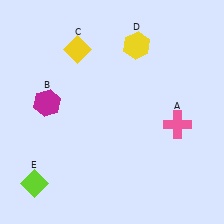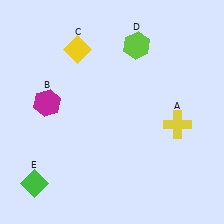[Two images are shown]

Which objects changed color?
A changed from pink to yellow. D changed from yellow to lime. E changed from lime to green.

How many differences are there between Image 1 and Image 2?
There are 3 differences between the two images.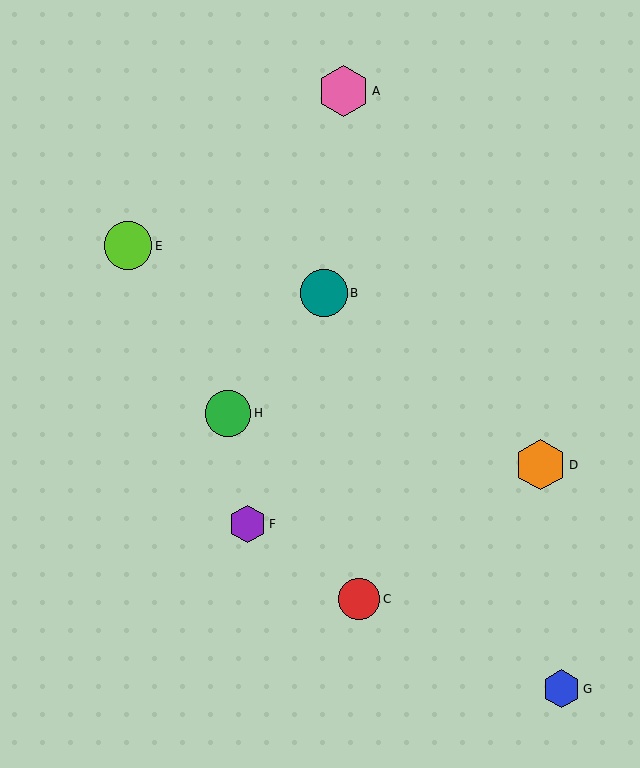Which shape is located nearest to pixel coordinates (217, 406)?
The green circle (labeled H) at (228, 413) is nearest to that location.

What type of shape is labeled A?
Shape A is a pink hexagon.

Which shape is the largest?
The pink hexagon (labeled A) is the largest.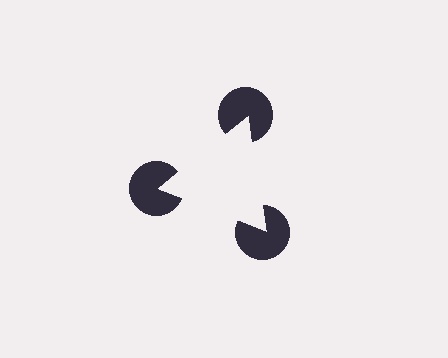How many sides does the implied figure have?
3 sides.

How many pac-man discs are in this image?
There are 3 — one at each vertex of the illusory triangle.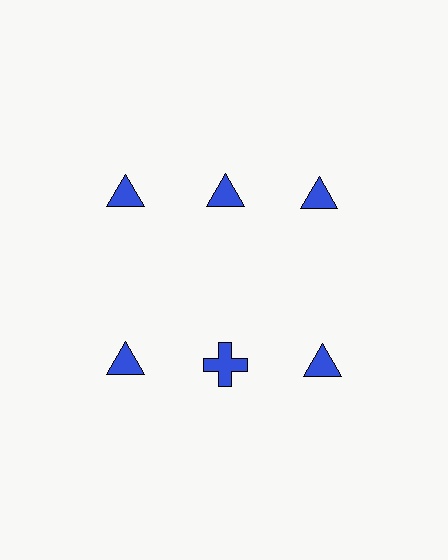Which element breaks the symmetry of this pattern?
The blue cross in the second row, second from left column breaks the symmetry. All other shapes are blue triangles.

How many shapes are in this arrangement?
There are 6 shapes arranged in a grid pattern.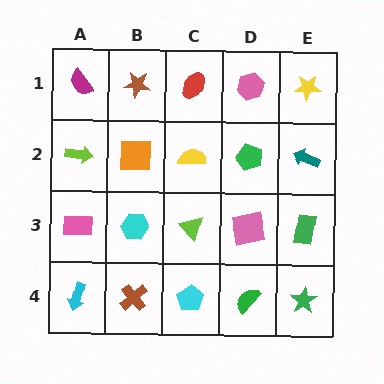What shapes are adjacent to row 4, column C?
A lime triangle (row 3, column C), a brown cross (row 4, column B), a green semicircle (row 4, column D).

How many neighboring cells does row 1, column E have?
2.